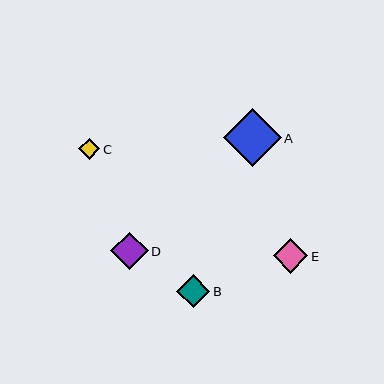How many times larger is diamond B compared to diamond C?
Diamond B is approximately 1.6 times the size of diamond C.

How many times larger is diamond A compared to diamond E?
Diamond A is approximately 1.7 times the size of diamond E.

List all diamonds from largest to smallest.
From largest to smallest: A, D, E, B, C.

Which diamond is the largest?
Diamond A is the largest with a size of approximately 58 pixels.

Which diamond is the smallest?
Diamond C is the smallest with a size of approximately 21 pixels.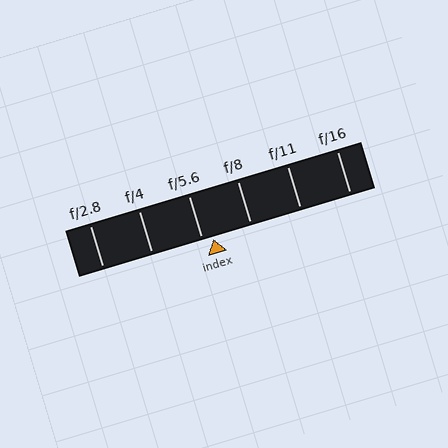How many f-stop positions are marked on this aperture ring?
There are 6 f-stop positions marked.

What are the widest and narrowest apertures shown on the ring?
The widest aperture shown is f/2.8 and the narrowest is f/16.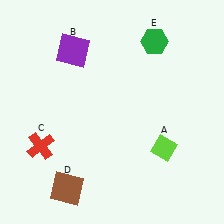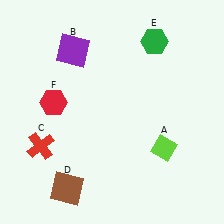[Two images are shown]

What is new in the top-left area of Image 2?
A red hexagon (F) was added in the top-left area of Image 2.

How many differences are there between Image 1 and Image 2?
There is 1 difference between the two images.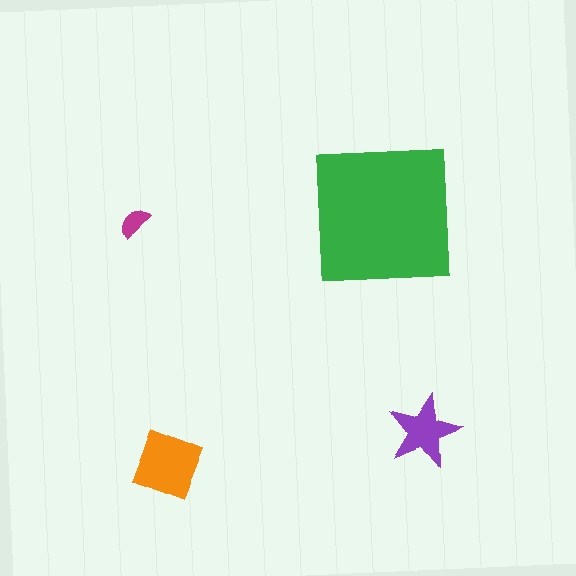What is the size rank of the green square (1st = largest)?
1st.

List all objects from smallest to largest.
The magenta semicircle, the purple star, the orange diamond, the green square.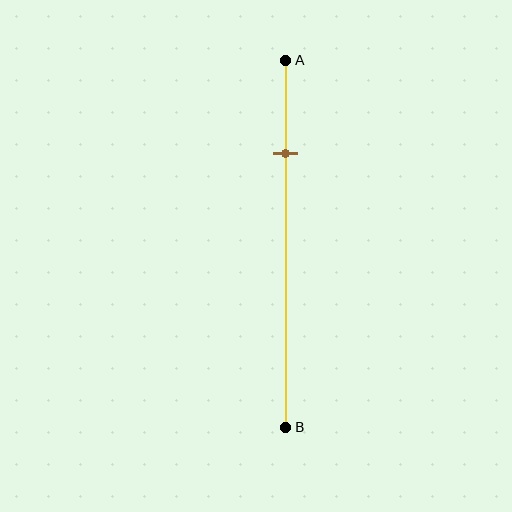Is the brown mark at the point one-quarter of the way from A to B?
Yes, the mark is approximately at the one-quarter point.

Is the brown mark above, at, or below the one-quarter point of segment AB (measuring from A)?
The brown mark is approximately at the one-quarter point of segment AB.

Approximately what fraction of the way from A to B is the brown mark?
The brown mark is approximately 25% of the way from A to B.